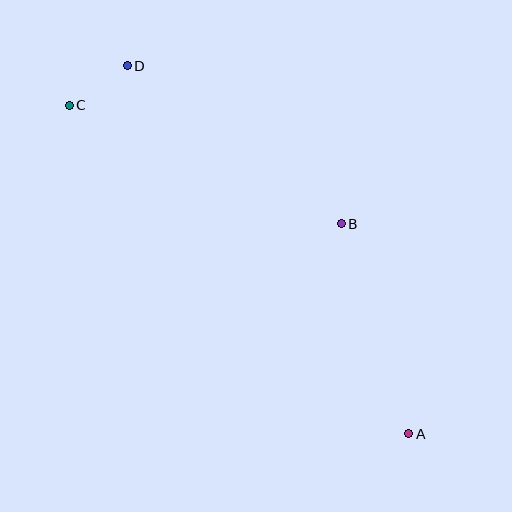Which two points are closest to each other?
Points C and D are closest to each other.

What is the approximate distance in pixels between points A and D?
The distance between A and D is approximately 464 pixels.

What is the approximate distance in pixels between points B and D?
The distance between B and D is approximately 266 pixels.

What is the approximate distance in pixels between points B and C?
The distance between B and C is approximately 296 pixels.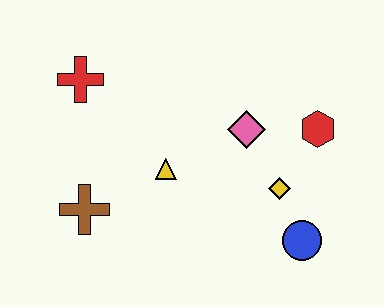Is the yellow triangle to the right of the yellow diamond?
No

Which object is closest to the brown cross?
The yellow triangle is closest to the brown cross.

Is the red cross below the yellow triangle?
No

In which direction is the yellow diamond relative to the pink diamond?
The yellow diamond is below the pink diamond.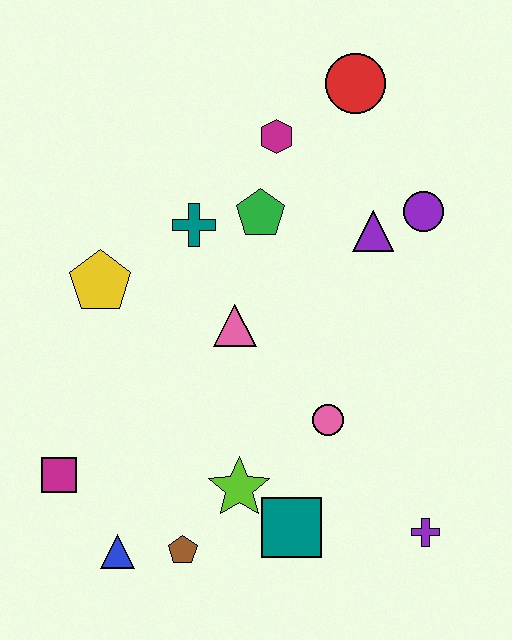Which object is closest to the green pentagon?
The teal cross is closest to the green pentagon.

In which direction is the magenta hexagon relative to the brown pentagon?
The magenta hexagon is above the brown pentagon.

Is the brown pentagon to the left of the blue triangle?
No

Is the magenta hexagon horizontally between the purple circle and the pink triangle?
Yes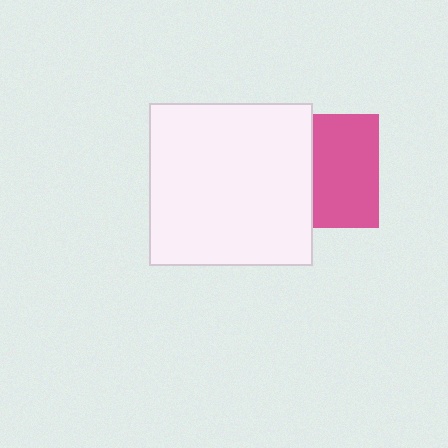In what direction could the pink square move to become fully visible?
The pink square could move right. That would shift it out from behind the white square entirely.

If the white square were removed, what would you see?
You would see the complete pink square.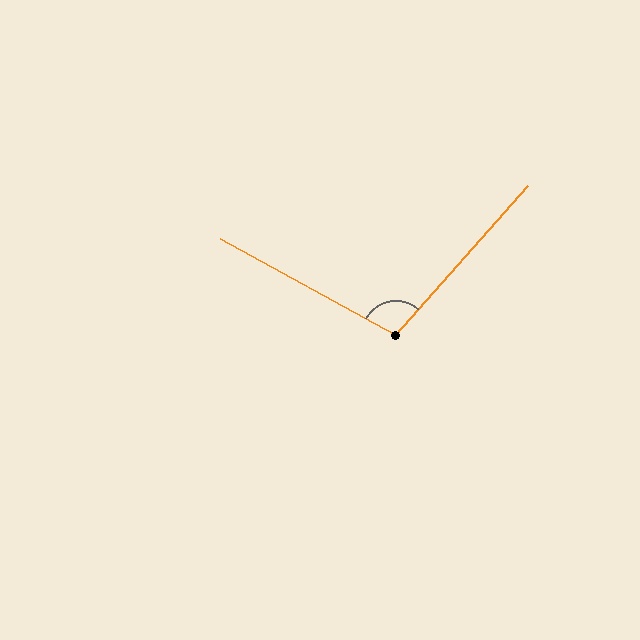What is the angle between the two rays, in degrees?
Approximately 103 degrees.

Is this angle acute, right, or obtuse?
It is obtuse.